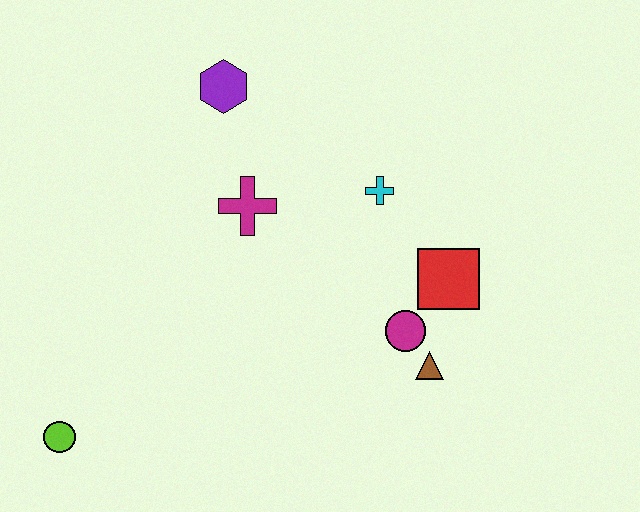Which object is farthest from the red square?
The lime circle is farthest from the red square.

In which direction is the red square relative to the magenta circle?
The red square is above the magenta circle.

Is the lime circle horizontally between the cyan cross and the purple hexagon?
No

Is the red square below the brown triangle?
No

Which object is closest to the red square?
The magenta circle is closest to the red square.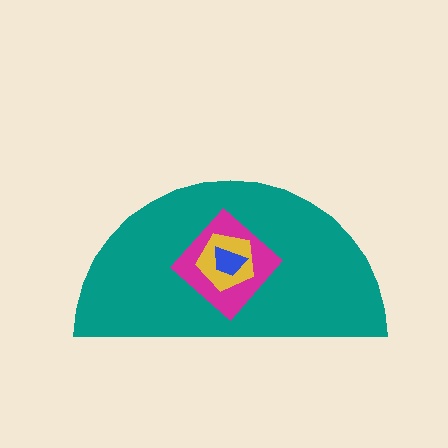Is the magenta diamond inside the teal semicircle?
Yes.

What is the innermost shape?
The blue trapezoid.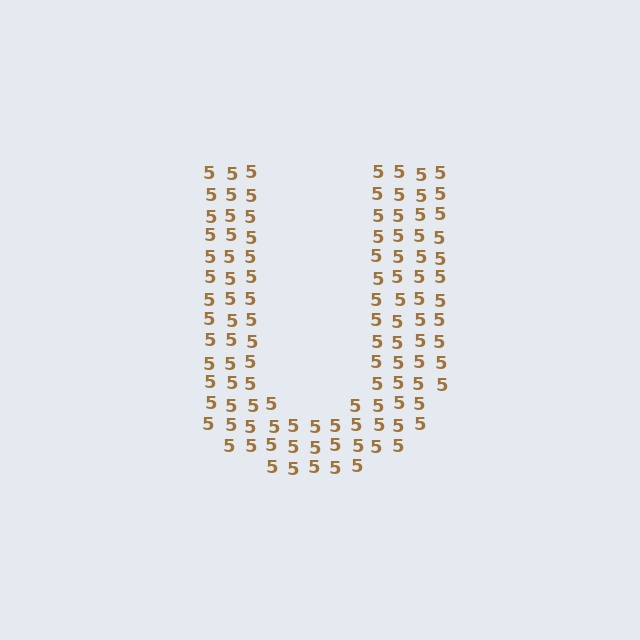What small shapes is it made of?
It is made of small digit 5's.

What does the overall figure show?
The overall figure shows the letter U.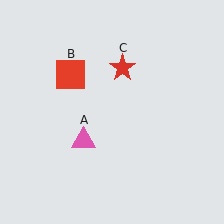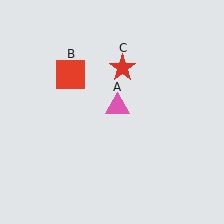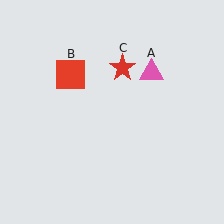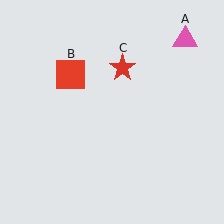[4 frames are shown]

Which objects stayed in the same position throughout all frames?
Red square (object B) and red star (object C) remained stationary.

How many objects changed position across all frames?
1 object changed position: pink triangle (object A).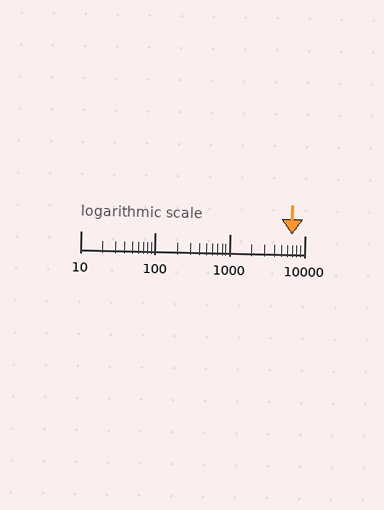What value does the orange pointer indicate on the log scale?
The pointer indicates approximately 6800.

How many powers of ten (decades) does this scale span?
The scale spans 3 decades, from 10 to 10000.